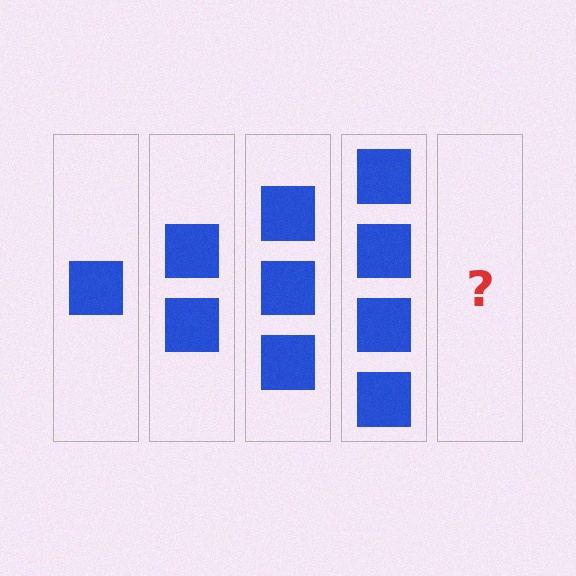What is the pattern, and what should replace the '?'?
The pattern is that each step adds one more square. The '?' should be 5 squares.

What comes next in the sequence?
The next element should be 5 squares.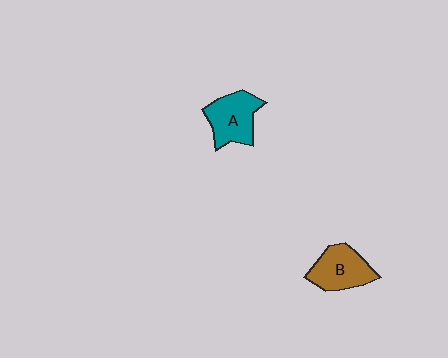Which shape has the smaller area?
Shape B (brown).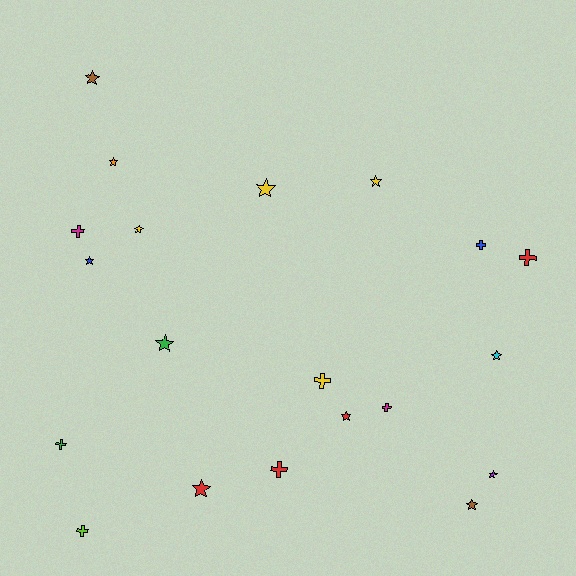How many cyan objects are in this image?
There is 1 cyan object.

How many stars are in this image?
There are 12 stars.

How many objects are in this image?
There are 20 objects.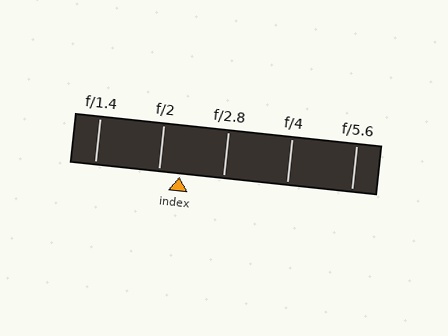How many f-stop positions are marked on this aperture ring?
There are 5 f-stop positions marked.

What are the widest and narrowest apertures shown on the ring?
The widest aperture shown is f/1.4 and the narrowest is f/5.6.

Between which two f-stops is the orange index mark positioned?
The index mark is between f/2 and f/2.8.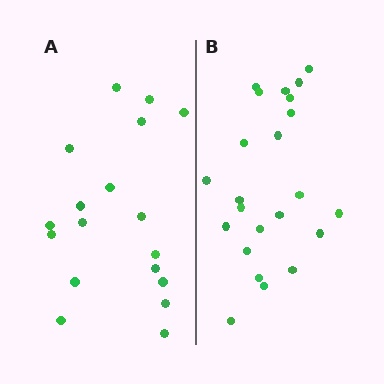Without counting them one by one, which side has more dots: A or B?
Region B (the right region) has more dots.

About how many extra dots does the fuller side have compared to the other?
Region B has about 5 more dots than region A.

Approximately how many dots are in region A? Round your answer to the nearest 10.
About 20 dots. (The exact count is 18, which rounds to 20.)